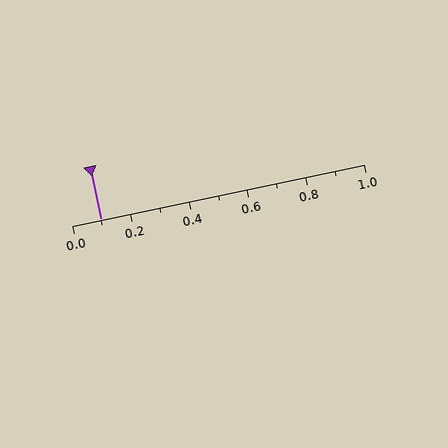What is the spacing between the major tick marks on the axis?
The major ticks are spaced 0.2 apart.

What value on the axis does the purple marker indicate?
The marker indicates approximately 0.1.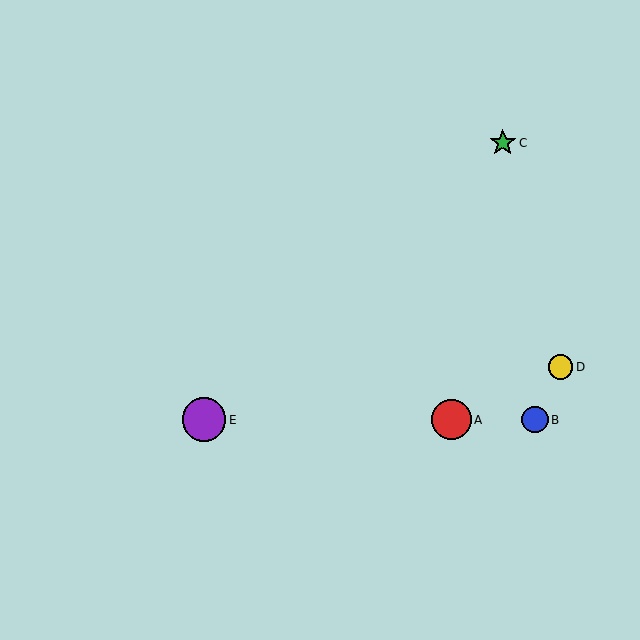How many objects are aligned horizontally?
3 objects (A, B, E) are aligned horizontally.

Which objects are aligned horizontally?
Objects A, B, E are aligned horizontally.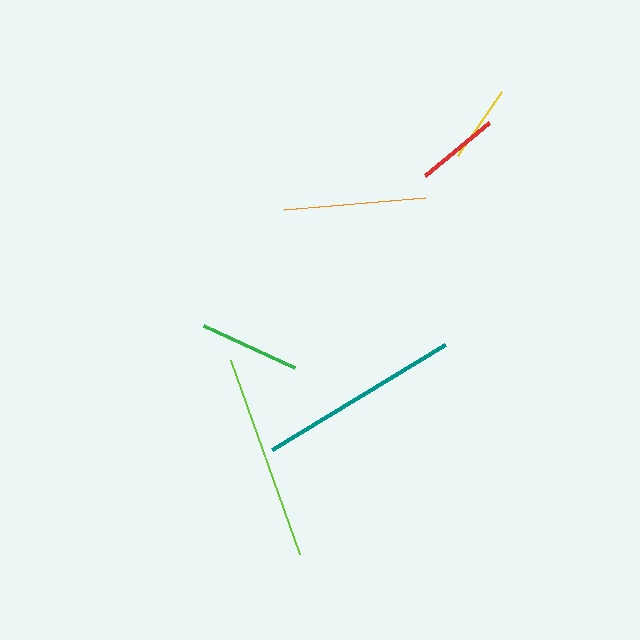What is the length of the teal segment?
The teal segment is approximately 202 pixels long.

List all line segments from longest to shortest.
From longest to shortest: lime, teal, orange, green, red, yellow.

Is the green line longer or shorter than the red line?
The green line is longer than the red line.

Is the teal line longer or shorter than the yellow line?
The teal line is longer than the yellow line.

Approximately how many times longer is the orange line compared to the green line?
The orange line is approximately 1.4 times the length of the green line.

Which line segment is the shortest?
The yellow line is the shortest at approximately 78 pixels.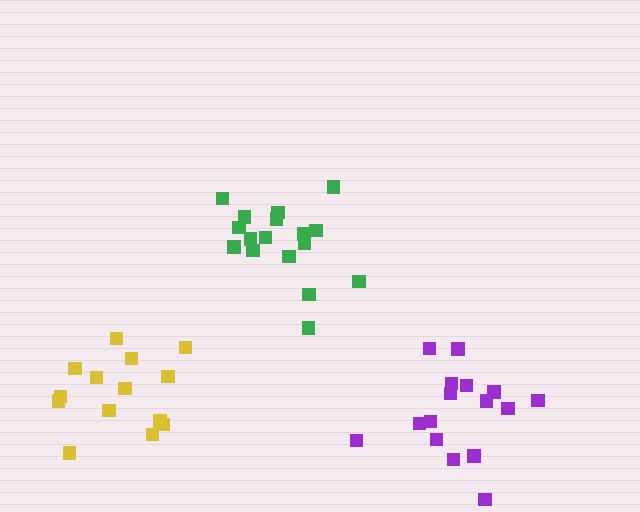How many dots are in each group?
Group 1: 14 dots, Group 2: 16 dots, Group 3: 17 dots (47 total).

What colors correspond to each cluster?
The clusters are colored: yellow, purple, green.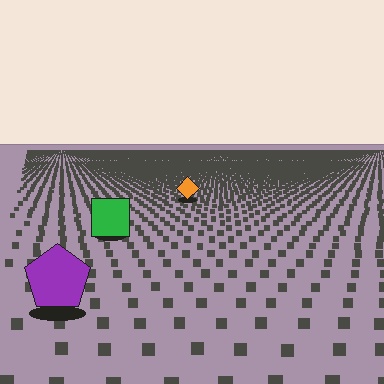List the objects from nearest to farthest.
From nearest to farthest: the purple pentagon, the green square, the orange diamond.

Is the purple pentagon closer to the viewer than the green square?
Yes. The purple pentagon is closer — you can tell from the texture gradient: the ground texture is coarser near it.